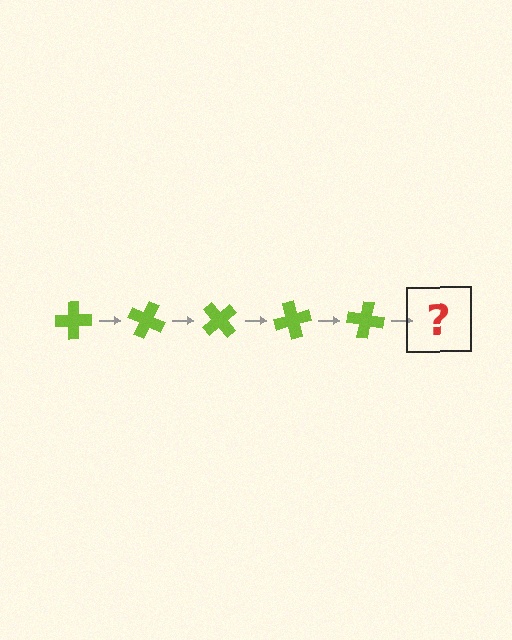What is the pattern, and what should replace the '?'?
The pattern is that the cross rotates 25 degrees each step. The '?' should be a lime cross rotated 125 degrees.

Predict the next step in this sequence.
The next step is a lime cross rotated 125 degrees.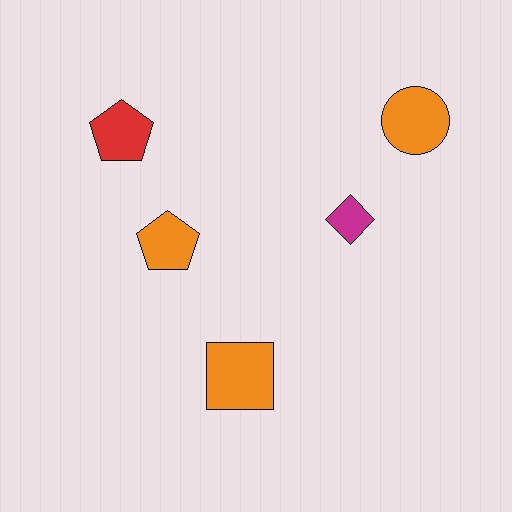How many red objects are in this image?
There is 1 red object.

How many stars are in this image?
There are no stars.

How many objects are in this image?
There are 5 objects.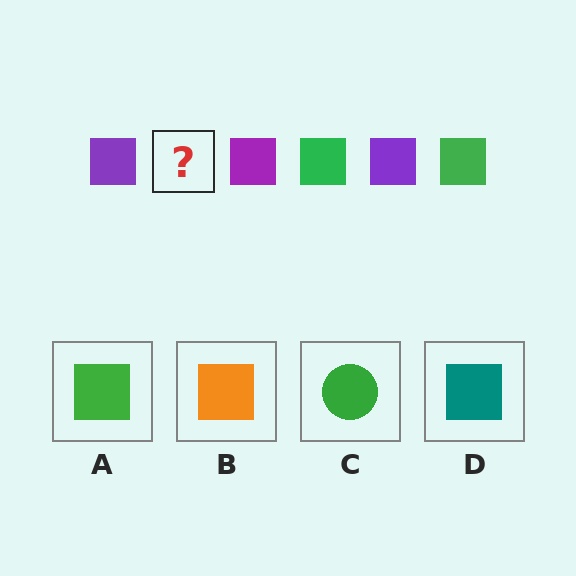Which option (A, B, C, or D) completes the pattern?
A.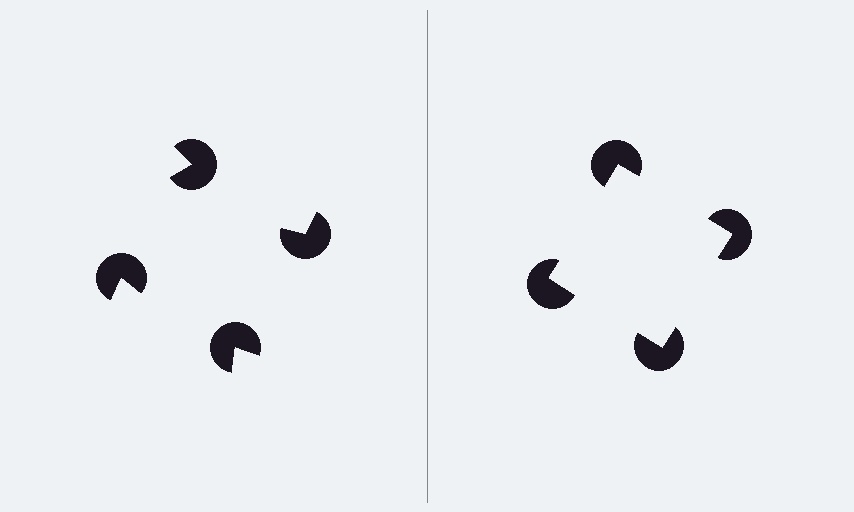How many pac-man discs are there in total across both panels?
8 — 4 on each side.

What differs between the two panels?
The pac-man discs are positioned identically on both sides; only the wedge orientations differ. On the right they align to a square; on the left they are misaligned.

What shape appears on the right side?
An illusory square.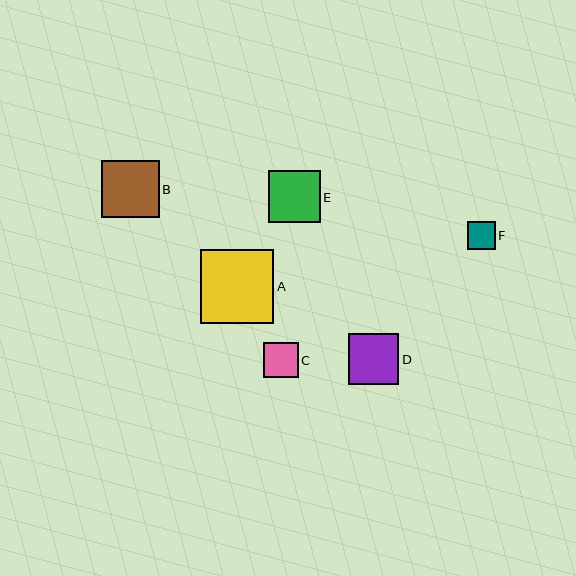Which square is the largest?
Square A is the largest with a size of approximately 73 pixels.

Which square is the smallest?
Square F is the smallest with a size of approximately 28 pixels.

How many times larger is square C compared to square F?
Square C is approximately 1.3 times the size of square F.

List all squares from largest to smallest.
From largest to smallest: A, B, E, D, C, F.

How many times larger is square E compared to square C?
Square E is approximately 1.5 times the size of square C.